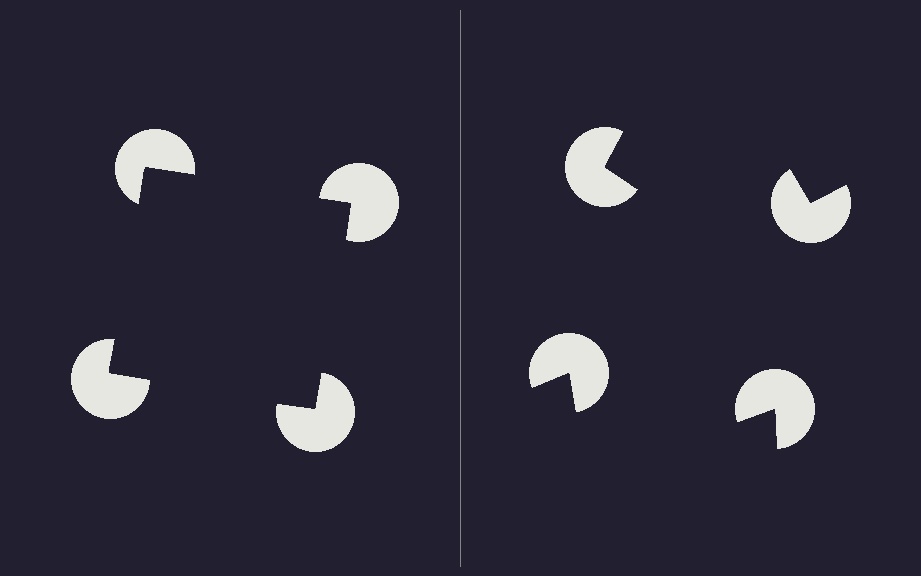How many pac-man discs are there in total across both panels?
8 — 4 on each side.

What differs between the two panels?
The pac-man discs are positioned identically on both sides; only the wedge orientations differ. On the left they align to a square; on the right they are misaligned.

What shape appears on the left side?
An illusory square.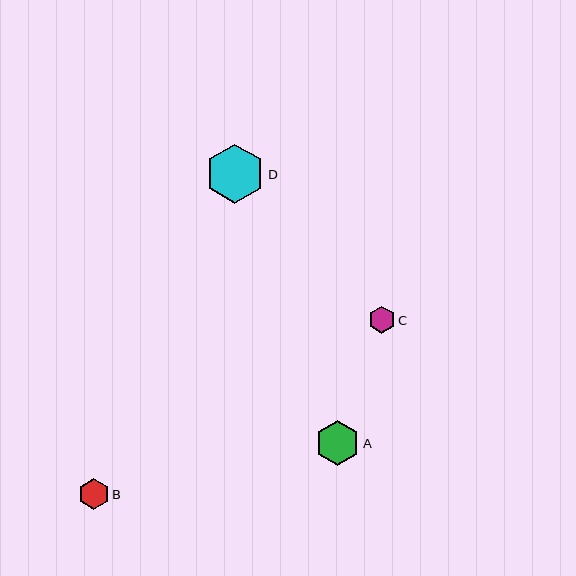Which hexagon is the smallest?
Hexagon C is the smallest with a size of approximately 27 pixels.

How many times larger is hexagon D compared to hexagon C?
Hexagon D is approximately 2.2 times the size of hexagon C.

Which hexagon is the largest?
Hexagon D is the largest with a size of approximately 59 pixels.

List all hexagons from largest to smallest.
From largest to smallest: D, A, B, C.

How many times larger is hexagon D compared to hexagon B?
Hexagon D is approximately 1.9 times the size of hexagon B.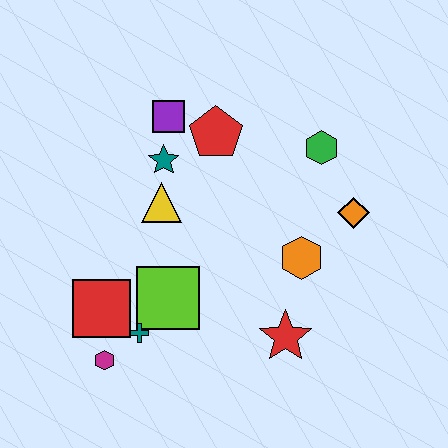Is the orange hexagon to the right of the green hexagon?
No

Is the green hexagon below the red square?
No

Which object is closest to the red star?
The orange hexagon is closest to the red star.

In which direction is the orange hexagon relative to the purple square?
The orange hexagon is below the purple square.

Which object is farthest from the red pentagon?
The magenta hexagon is farthest from the red pentagon.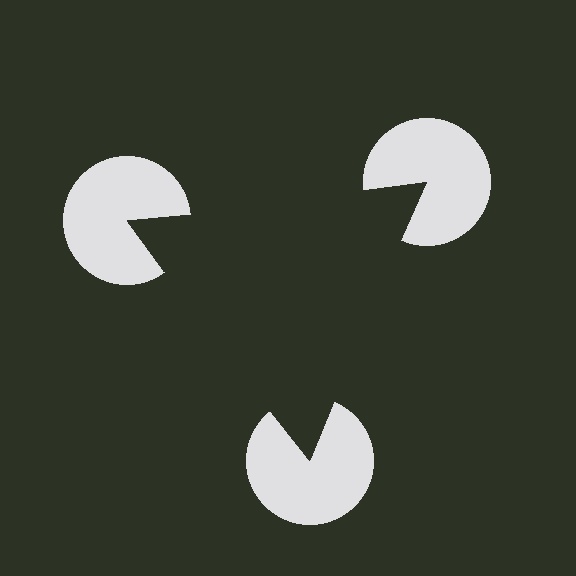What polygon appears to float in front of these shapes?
An illusory triangle — its edges are inferred from the aligned wedge cuts in the pac-man discs, not physically drawn.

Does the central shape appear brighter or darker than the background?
It typically appears slightly darker than the background, even though no actual brightness change is drawn.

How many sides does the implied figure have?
3 sides.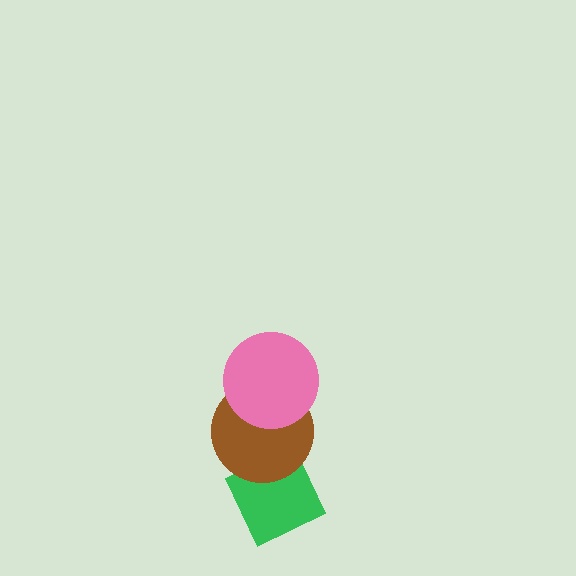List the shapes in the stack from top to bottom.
From top to bottom: the pink circle, the brown circle, the green diamond.